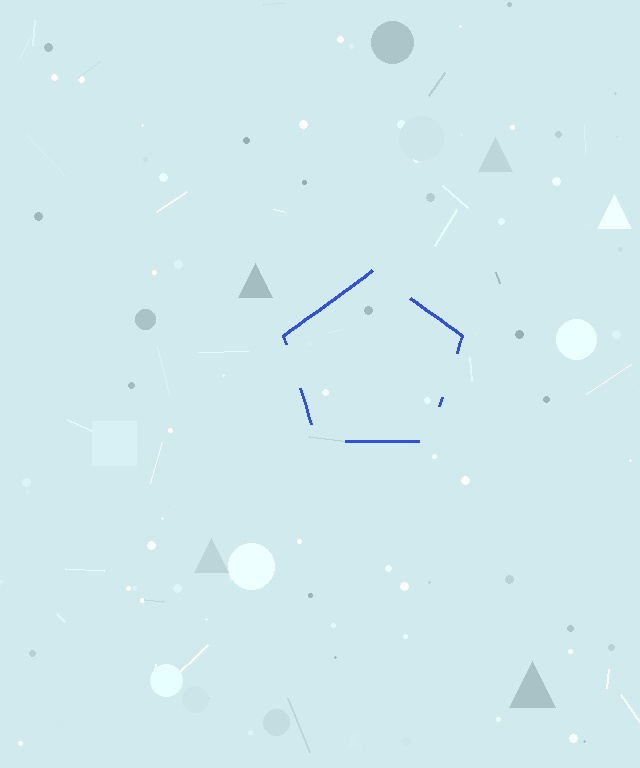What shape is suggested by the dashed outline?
The dashed outline suggests a pentagon.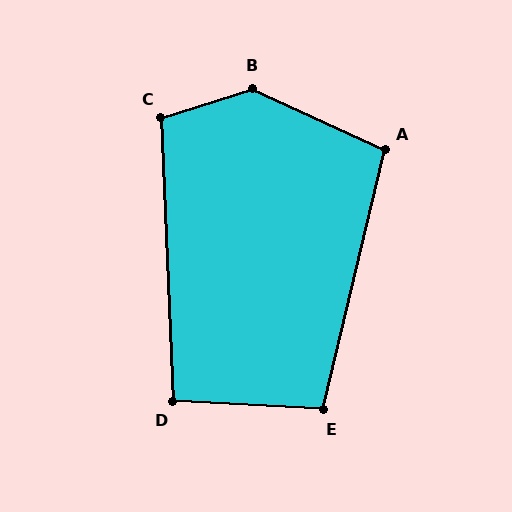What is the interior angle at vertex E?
Approximately 100 degrees (obtuse).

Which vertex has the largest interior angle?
B, at approximately 138 degrees.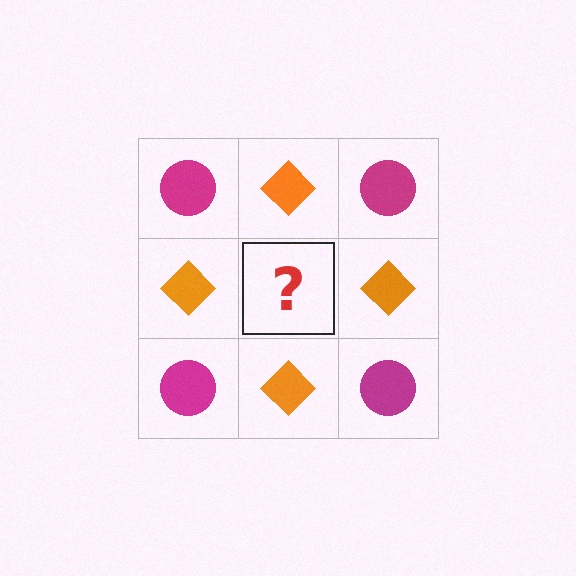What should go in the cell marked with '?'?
The missing cell should contain a magenta circle.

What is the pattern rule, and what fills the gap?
The rule is that it alternates magenta circle and orange diamond in a checkerboard pattern. The gap should be filled with a magenta circle.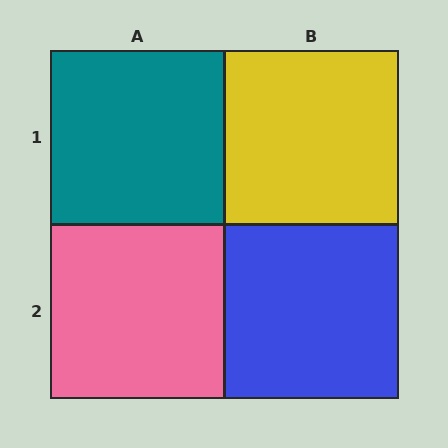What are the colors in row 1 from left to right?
Teal, yellow.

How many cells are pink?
1 cell is pink.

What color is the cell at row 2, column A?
Pink.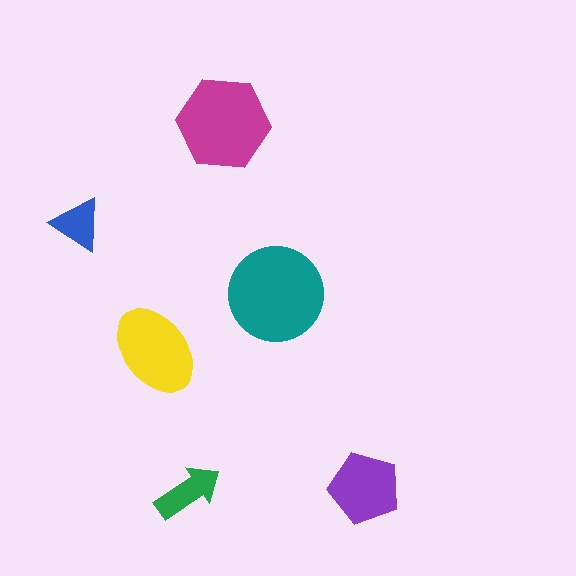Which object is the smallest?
The blue triangle.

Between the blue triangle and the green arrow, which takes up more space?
The green arrow.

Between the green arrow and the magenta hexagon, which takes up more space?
The magenta hexagon.